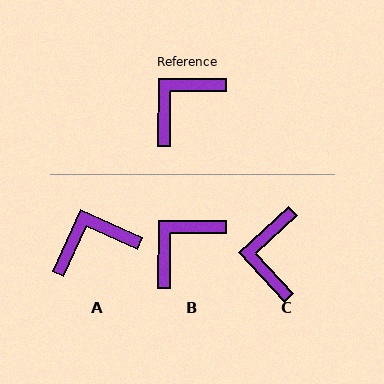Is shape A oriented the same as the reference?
No, it is off by about 24 degrees.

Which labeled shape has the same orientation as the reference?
B.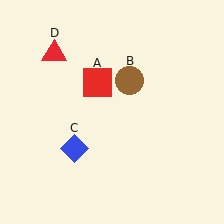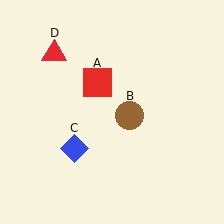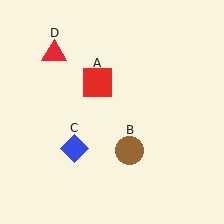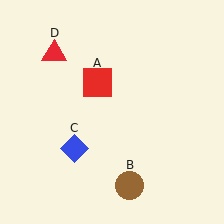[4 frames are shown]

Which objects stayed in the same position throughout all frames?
Red square (object A) and blue diamond (object C) and red triangle (object D) remained stationary.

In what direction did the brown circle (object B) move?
The brown circle (object B) moved down.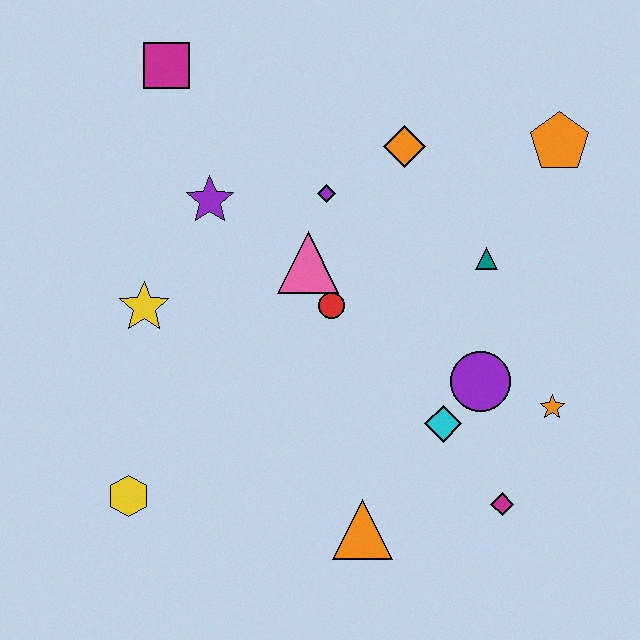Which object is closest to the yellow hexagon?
The yellow star is closest to the yellow hexagon.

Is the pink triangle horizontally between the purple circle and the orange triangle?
No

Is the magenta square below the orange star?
No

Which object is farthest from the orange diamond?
The yellow hexagon is farthest from the orange diamond.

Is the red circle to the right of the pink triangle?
Yes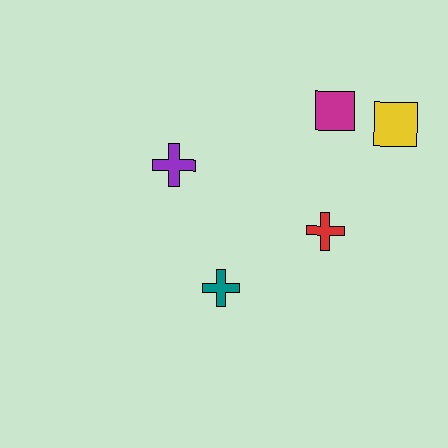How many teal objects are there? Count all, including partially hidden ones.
There is 1 teal object.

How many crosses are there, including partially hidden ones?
There are 3 crosses.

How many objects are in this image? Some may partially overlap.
There are 5 objects.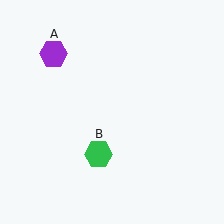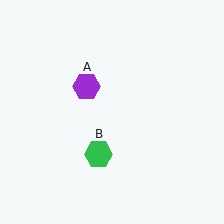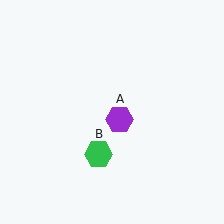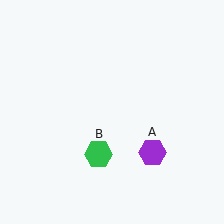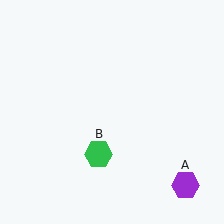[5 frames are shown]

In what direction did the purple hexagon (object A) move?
The purple hexagon (object A) moved down and to the right.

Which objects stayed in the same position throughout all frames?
Green hexagon (object B) remained stationary.